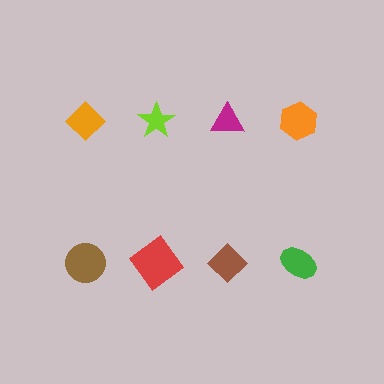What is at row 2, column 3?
A brown diamond.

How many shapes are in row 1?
4 shapes.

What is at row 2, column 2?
A red diamond.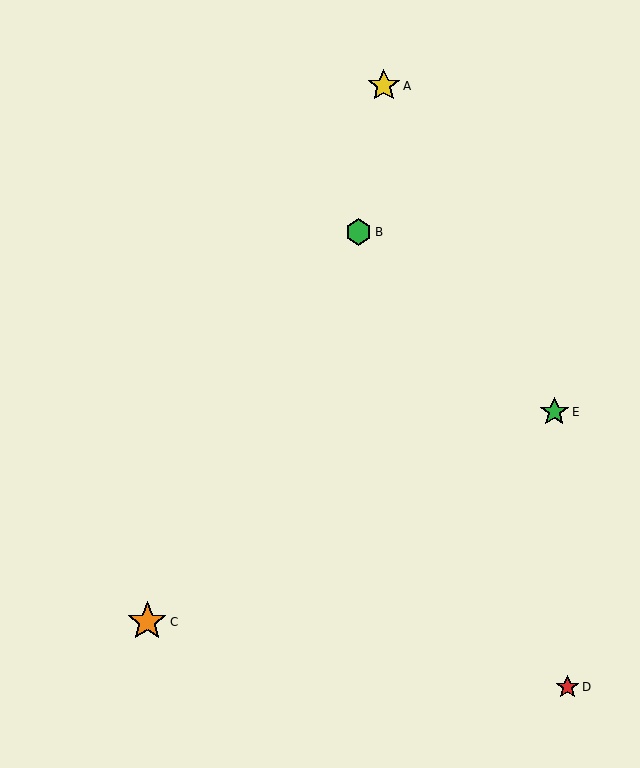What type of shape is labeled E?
Shape E is a green star.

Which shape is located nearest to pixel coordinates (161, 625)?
The orange star (labeled C) at (147, 622) is nearest to that location.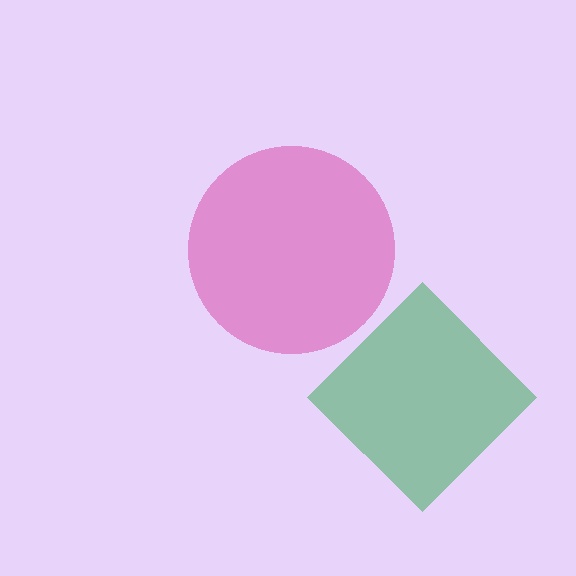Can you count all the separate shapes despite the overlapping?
Yes, there are 2 separate shapes.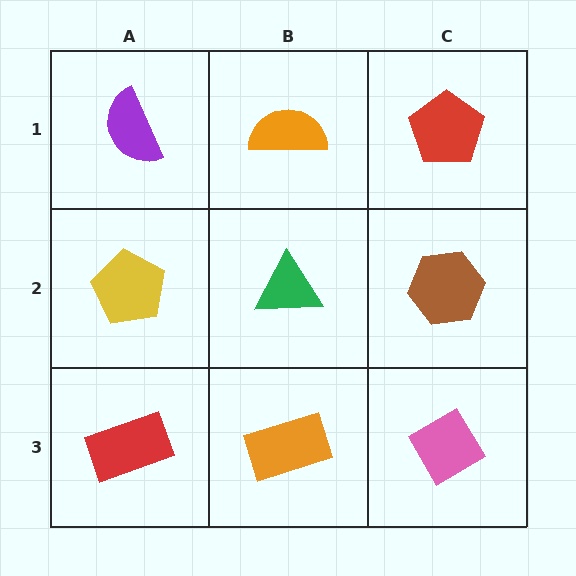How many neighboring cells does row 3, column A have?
2.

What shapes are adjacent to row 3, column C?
A brown hexagon (row 2, column C), an orange rectangle (row 3, column B).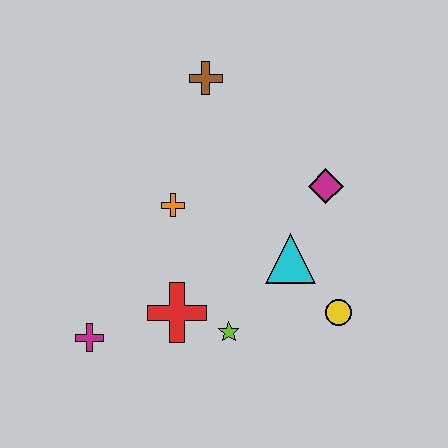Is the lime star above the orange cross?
No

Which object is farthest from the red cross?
The brown cross is farthest from the red cross.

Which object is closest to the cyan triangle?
The yellow circle is closest to the cyan triangle.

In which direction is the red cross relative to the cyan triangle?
The red cross is to the left of the cyan triangle.